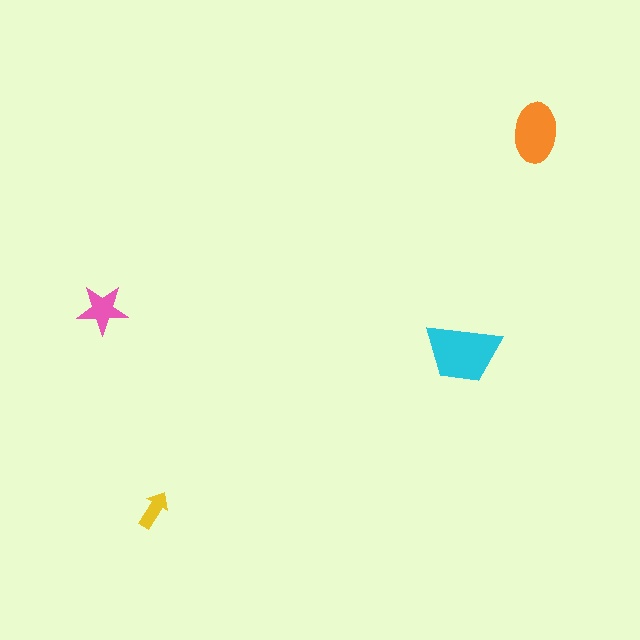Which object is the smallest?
The yellow arrow.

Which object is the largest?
The cyan trapezoid.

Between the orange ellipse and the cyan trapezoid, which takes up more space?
The cyan trapezoid.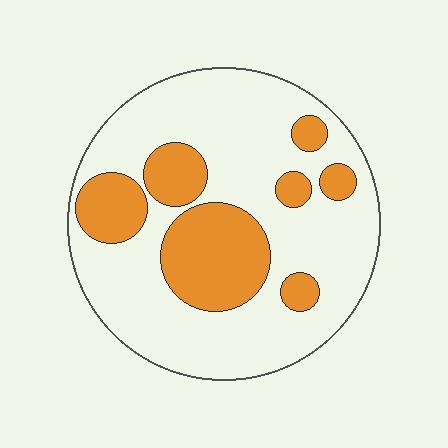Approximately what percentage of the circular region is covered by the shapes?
Approximately 30%.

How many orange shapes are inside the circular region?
7.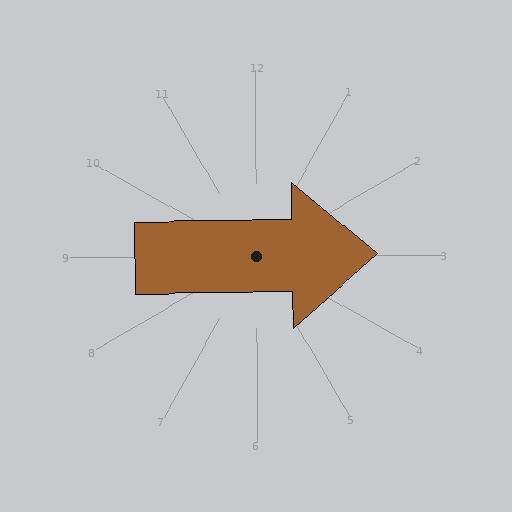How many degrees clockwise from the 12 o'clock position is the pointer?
Approximately 89 degrees.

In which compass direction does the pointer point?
East.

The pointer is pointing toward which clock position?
Roughly 3 o'clock.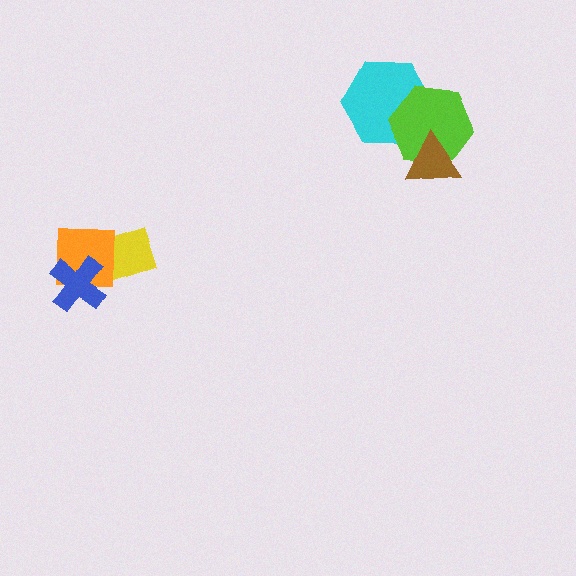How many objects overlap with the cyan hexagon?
1 object overlaps with the cyan hexagon.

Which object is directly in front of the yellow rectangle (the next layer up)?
The orange square is directly in front of the yellow rectangle.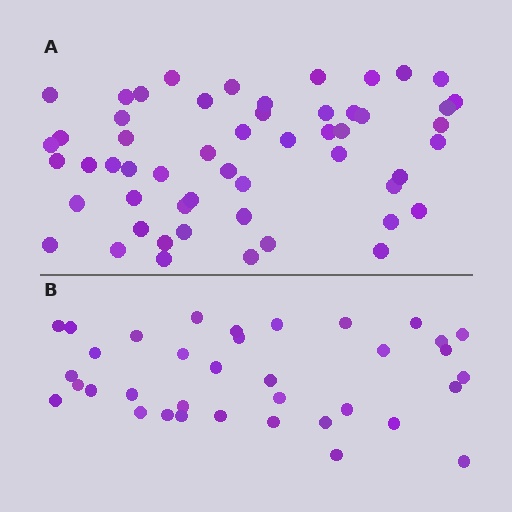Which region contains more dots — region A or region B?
Region A (the top region) has more dots.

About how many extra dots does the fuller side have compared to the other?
Region A has approximately 20 more dots than region B.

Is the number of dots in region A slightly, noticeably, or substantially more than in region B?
Region A has substantially more. The ratio is roughly 1.5 to 1.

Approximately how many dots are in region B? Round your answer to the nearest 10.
About 40 dots. (The exact count is 36, which rounds to 40.)